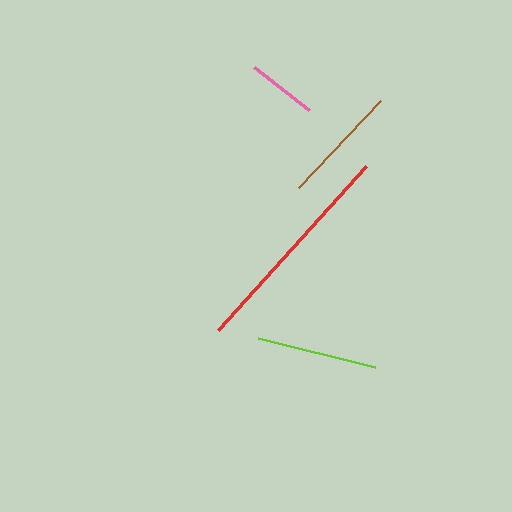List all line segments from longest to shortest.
From longest to shortest: red, lime, brown, pink.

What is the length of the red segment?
The red segment is approximately 221 pixels long.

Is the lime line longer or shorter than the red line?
The red line is longer than the lime line.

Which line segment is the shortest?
The pink line is the shortest at approximately 70 pixels.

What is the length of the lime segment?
The lime segment is approximately 121 pixels long.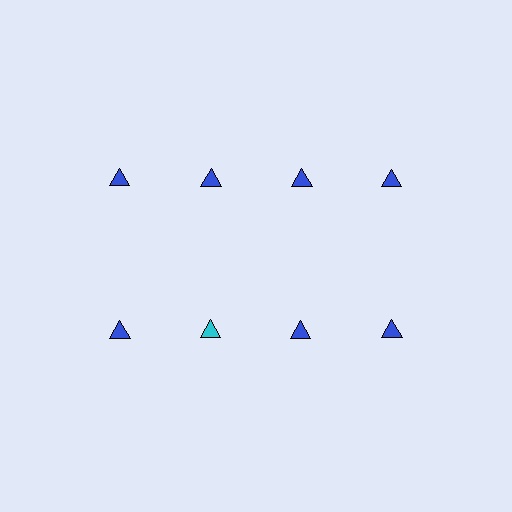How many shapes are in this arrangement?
There are 8 shapes arranged in a grid pattern.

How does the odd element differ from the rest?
It has a different color: cyan instead of blue.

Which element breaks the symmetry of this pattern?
The cyan triangle in the second row, second from left column breaks the symmetry. All other shapes are blue triangles.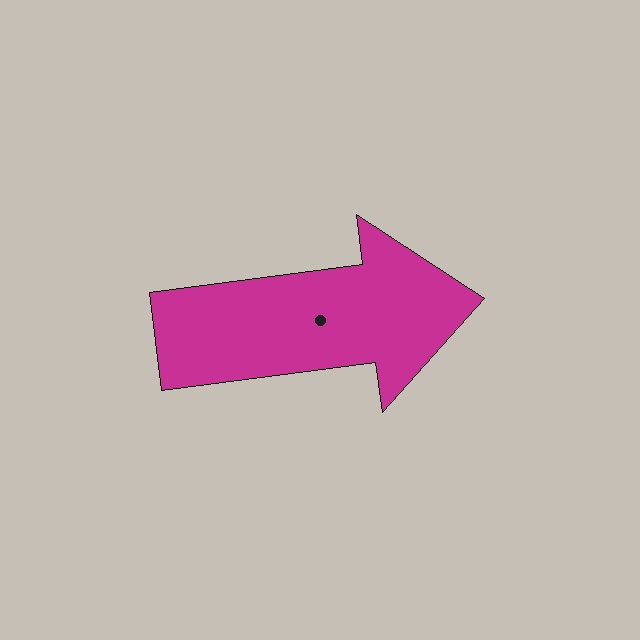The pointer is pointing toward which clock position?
Roughly 3 o'clock.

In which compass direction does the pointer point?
East.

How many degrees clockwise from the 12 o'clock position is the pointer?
Approximately 83 degrees.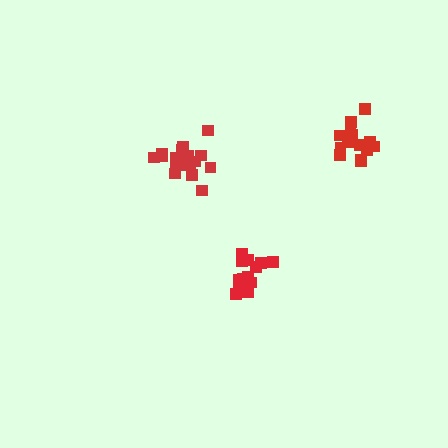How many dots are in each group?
Group 1: 15 dots, Group 2: 18 dots, Group 3: 16 dots (49 total).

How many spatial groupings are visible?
There are 3 spatial groupings.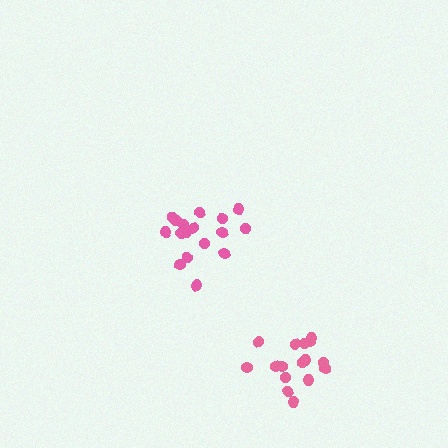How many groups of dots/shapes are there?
There are 2 groups.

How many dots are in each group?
Group 1: 17 dots, Group 2: 16 dots (33 total).